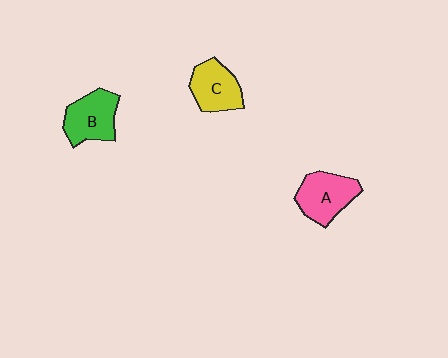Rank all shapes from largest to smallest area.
From largest to smallest: A (pink), B (green), C (yellow).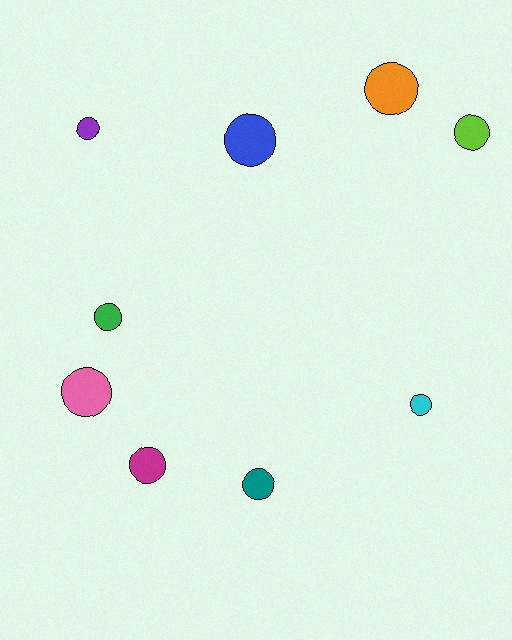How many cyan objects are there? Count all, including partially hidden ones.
There is 1 cyan object.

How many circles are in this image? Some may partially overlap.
There are 9 circles.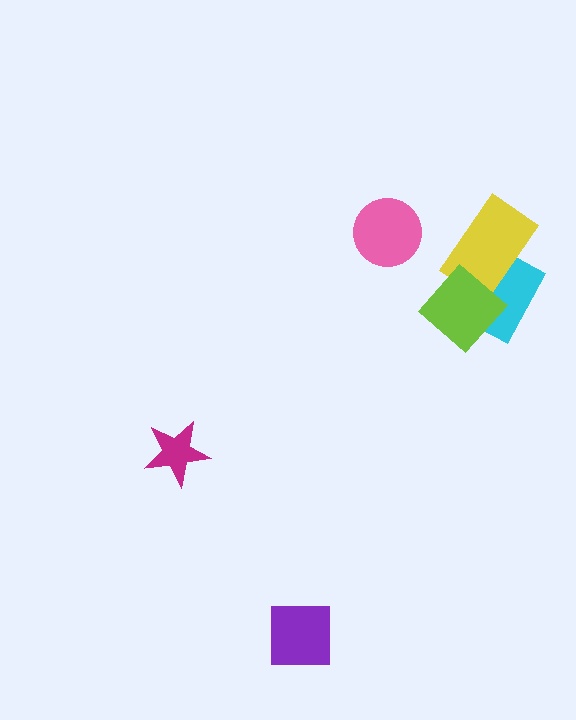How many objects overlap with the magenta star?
0 objects overlap with the magenta star.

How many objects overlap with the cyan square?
2 objects overlap with the cyan square.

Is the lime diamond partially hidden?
No, no other shape covers it.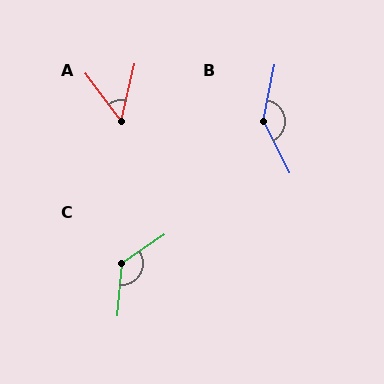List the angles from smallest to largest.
A (50°), C (129°), B (142°).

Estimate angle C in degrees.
Approximately 129 degrees.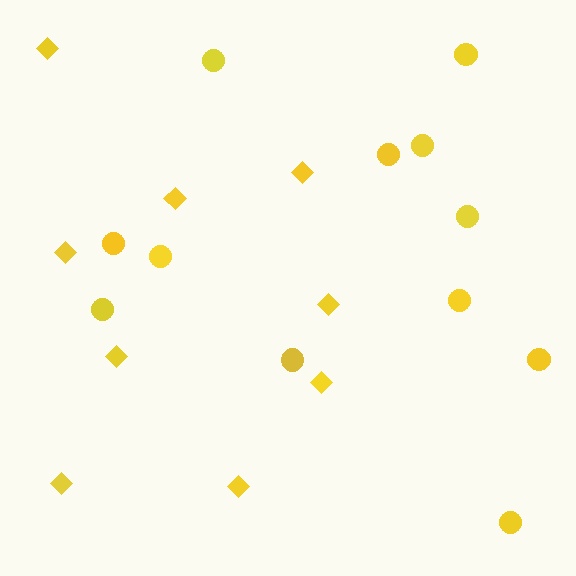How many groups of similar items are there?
There are 2 groups: one group of diamonds (9) and one group of circles (12).